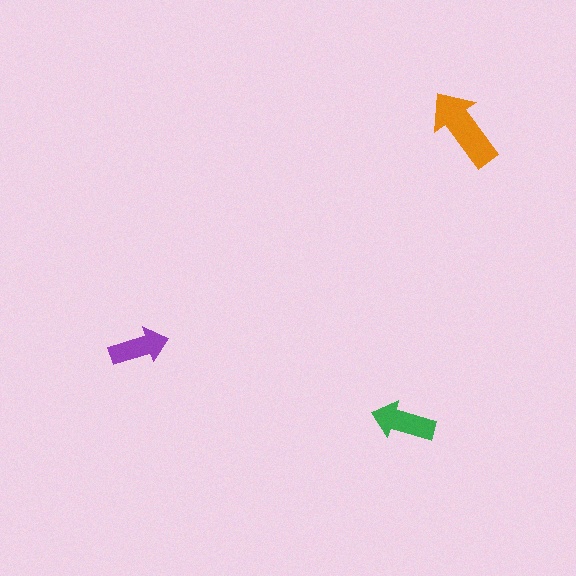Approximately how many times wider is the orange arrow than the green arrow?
About 1.5 times wider.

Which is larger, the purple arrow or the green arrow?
The green one.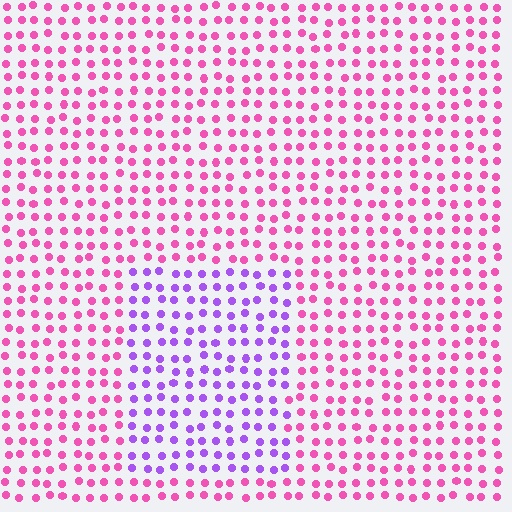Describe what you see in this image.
The image is filled with small pink elements in a uniform arrangement. A rectangle-shaped region is visible where the elements are tinted to a slightly different hue, forming a subtle color boundary.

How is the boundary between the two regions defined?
The boundary is defined purely by a slight shift in hue (about 51 degrees). Spacing, size, and orientation are identical on both sides.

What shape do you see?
I see a rectangle.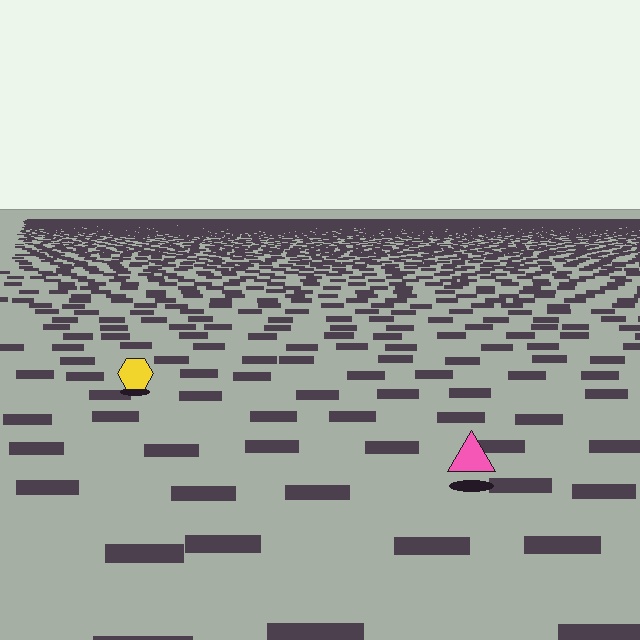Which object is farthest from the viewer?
The yellow hexagon is farthest from the viewer. It appears smaller and the ground texture around it is denser.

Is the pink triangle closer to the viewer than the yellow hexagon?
Yes. The pink triangle is closer — you can tell from the texture gradient: the ground texture is coarser near it.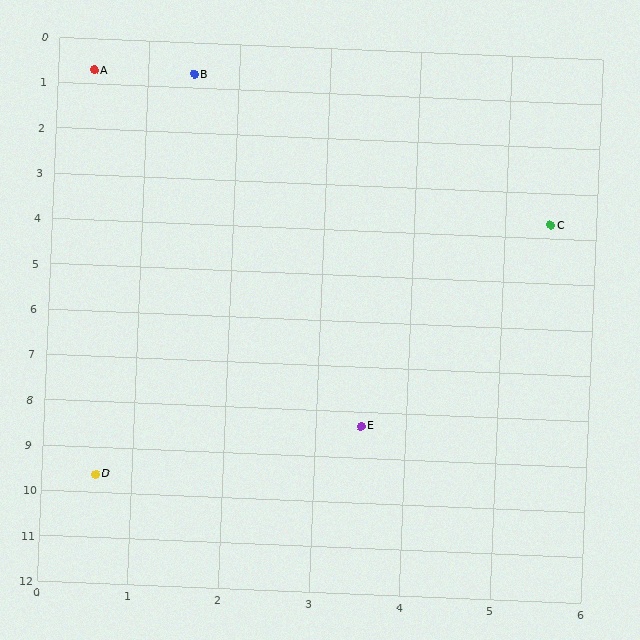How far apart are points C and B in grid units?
Points C and B are about 5.0 grid units apart.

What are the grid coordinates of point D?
Point D is at approximately (0.6, 9.6).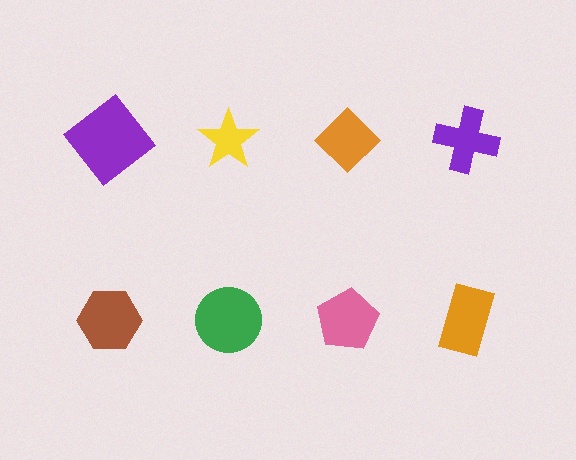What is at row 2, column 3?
A pink pentagon.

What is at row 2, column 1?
A brown hexagon.